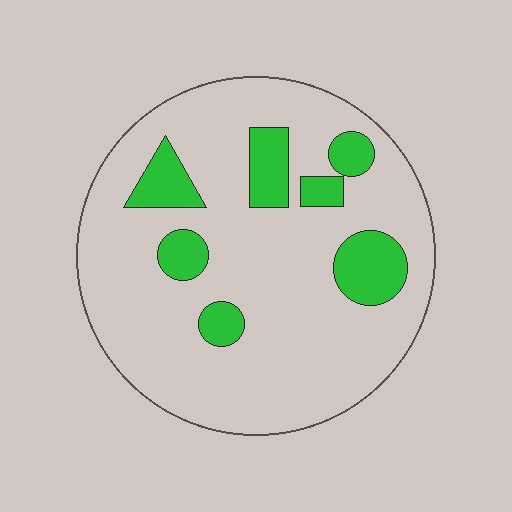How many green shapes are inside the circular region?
7.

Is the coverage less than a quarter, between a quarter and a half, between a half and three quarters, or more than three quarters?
Less than a quarter.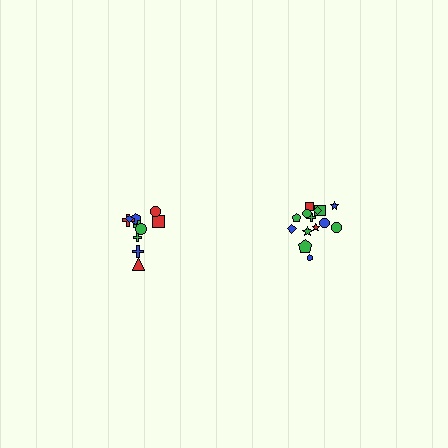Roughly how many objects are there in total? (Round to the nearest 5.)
Roughly 25 objects in total.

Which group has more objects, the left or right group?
The right group.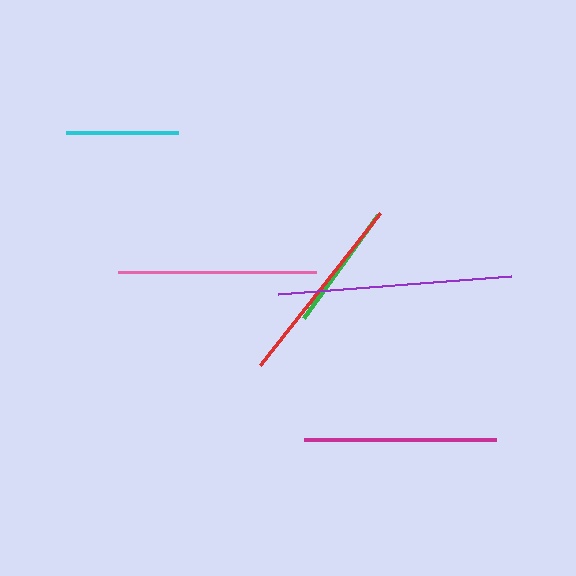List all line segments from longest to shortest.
From longest to shortest: purple, pink, red, magenta, green, cyan.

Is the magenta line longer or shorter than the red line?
The red line is longer than the magenta line.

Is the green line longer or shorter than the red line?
The red line is longer than the green line.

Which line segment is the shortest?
The cyan line is the shortest at approximately 111 pixels.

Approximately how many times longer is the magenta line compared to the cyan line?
The magenta line is approximately 1.7 times the length of the cyan line.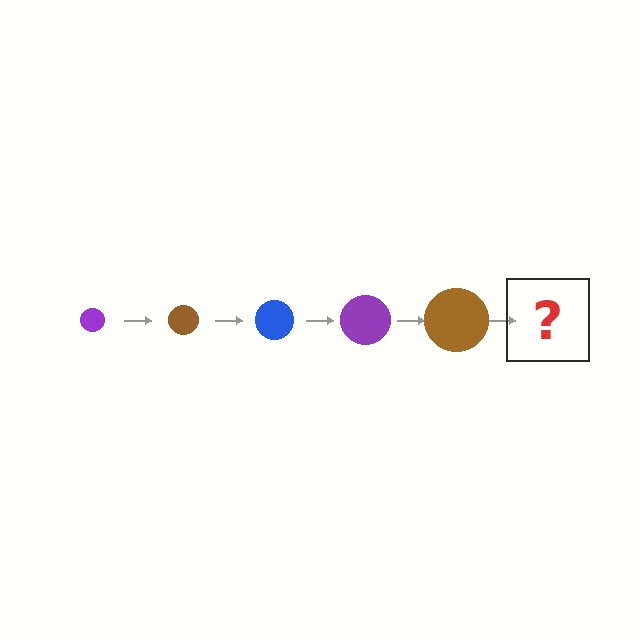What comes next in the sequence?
The next element should be a blue circle, larger than the previous one.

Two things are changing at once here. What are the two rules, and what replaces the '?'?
The two rules are that the circle grows larger each step and the color cycles through purple, brown, and blue. The '?' should be a blue circle, larger than the previous one.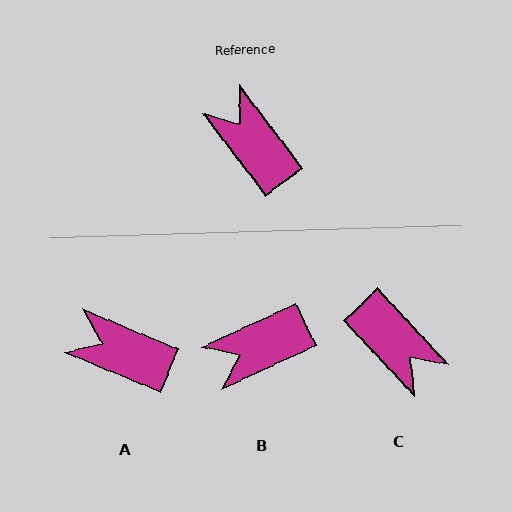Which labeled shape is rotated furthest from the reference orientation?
C, about 174 degrees away.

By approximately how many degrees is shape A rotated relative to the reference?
Approximately 30 degrees counter-clockwise.